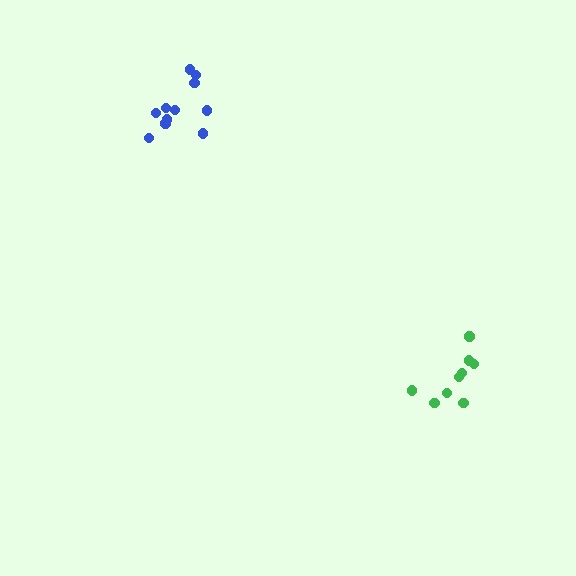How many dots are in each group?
Group 1: 11 dots, Group 2: 9 dots (20 total).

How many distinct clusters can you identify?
There are 2 distinct clusters.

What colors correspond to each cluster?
The clusters are colored: blue, green.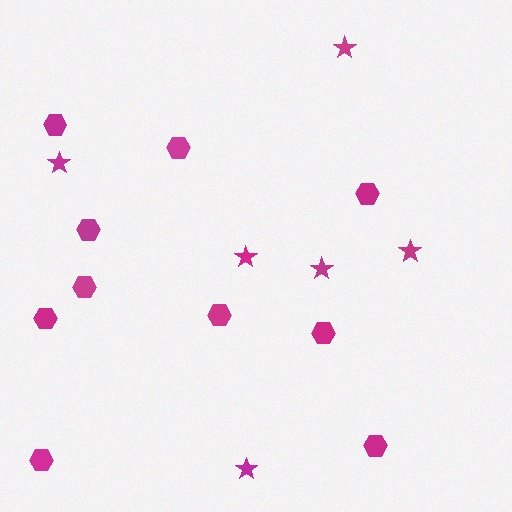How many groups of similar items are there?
There are 2 groups: one group of hexagons (10) and one group of stars (6).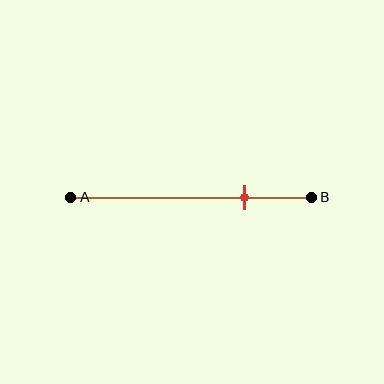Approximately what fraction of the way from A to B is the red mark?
The red mark is approximately 70% of the way from A to B.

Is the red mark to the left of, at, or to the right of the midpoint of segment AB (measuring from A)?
The red mark is to the right of the midpoint of segment AB.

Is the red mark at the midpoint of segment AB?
No, the mark is at about 70% from A, not at the 50% midpoint.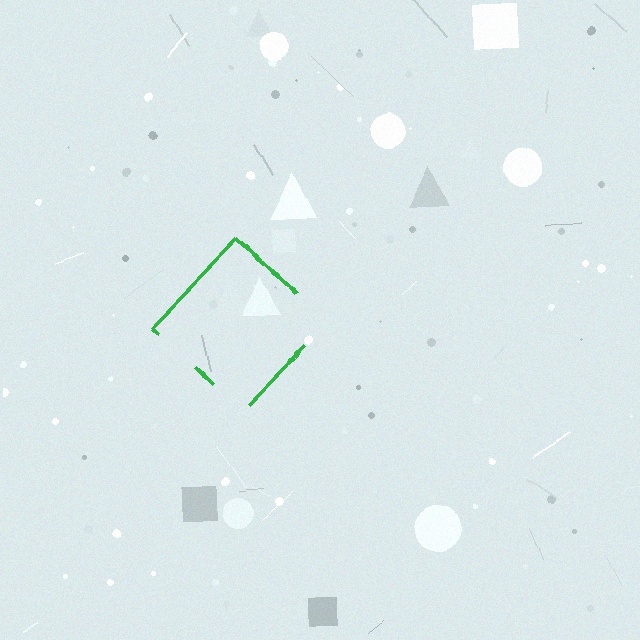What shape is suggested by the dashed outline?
The dashed outline suggests a diamond.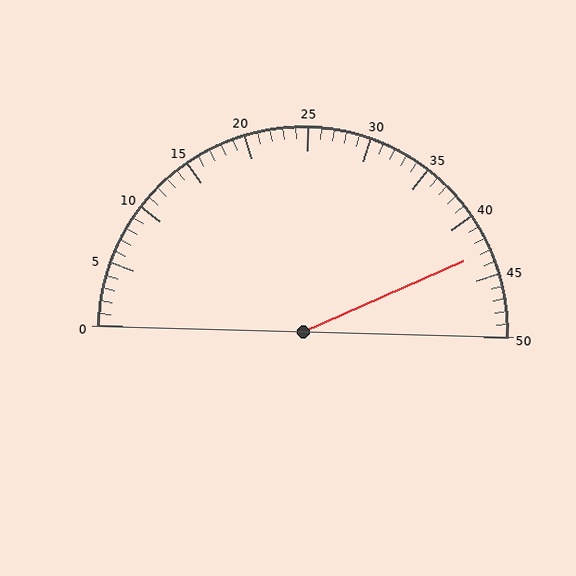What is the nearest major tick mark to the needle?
The nearest major tick mark is 45.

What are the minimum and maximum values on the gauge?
The gauge ranges from 0 to 50.